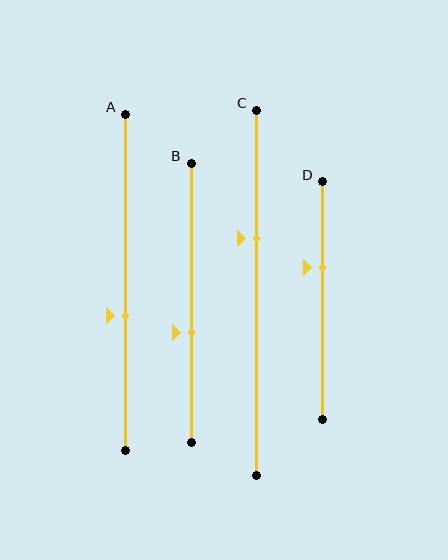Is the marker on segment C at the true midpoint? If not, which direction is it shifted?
No, the marker on segment C is shifted upward by about 15% of the segment length.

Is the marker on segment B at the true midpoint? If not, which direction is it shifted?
No, the marker on segment B is shifted downward by about 11% of the segment length.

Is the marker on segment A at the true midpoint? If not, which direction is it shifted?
No, the marker on segment A is shifted downward by about 10% of the segment length.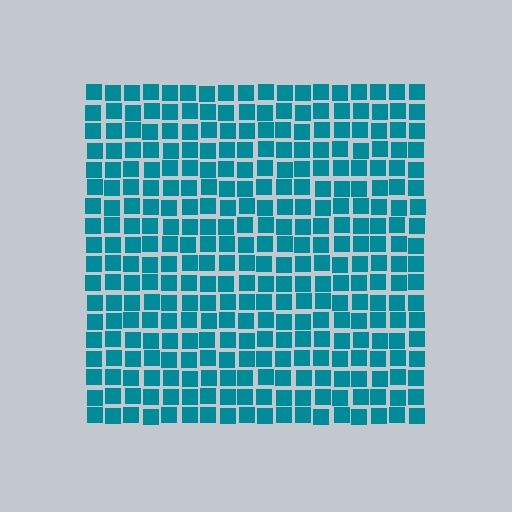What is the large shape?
The large shape is a square.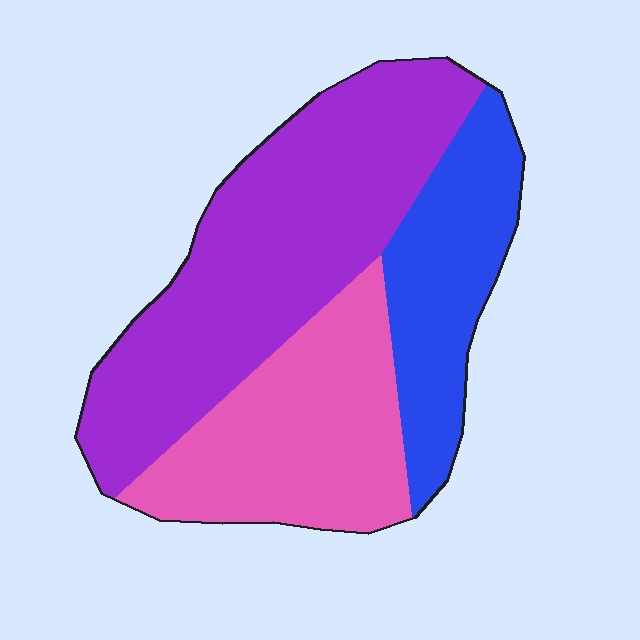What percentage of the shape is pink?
Pink takes up about one third (1/3) of the shape.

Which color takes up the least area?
Blue, at roughly 20%.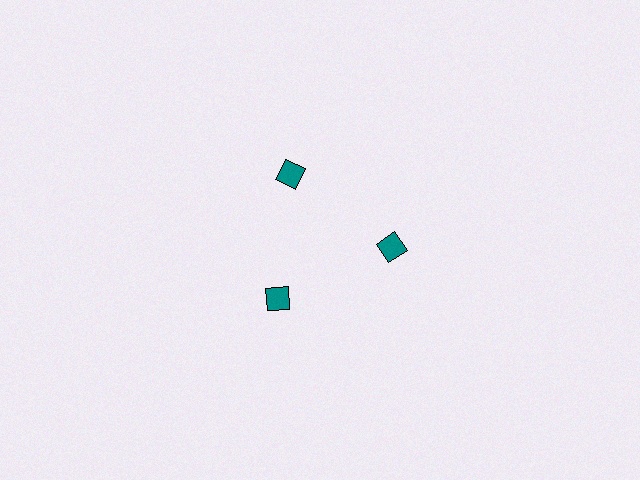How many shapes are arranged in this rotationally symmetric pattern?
There are 3 shapes, arranged in 3 groups of 1.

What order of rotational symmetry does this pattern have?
This pattern has 3-fold rotational symmetry.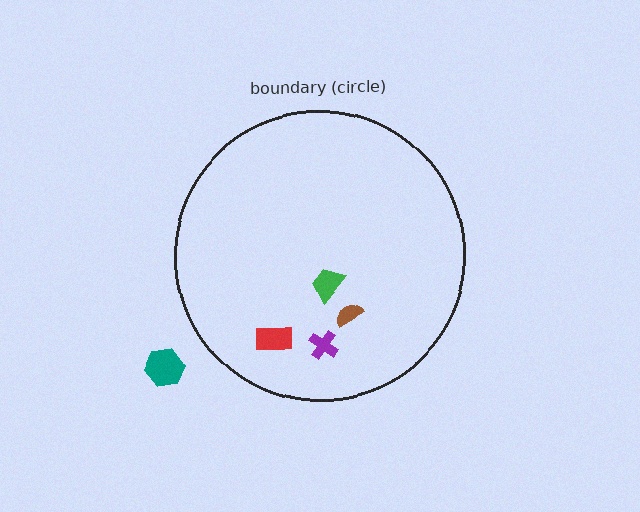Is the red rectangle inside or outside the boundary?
Inside.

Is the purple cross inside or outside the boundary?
Inside.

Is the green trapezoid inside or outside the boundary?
Inside.